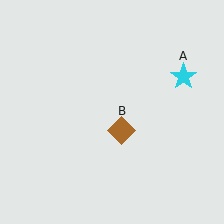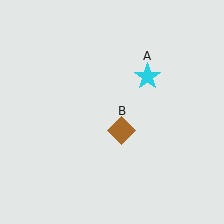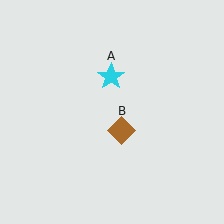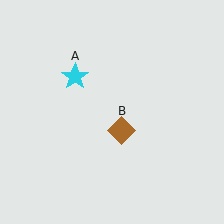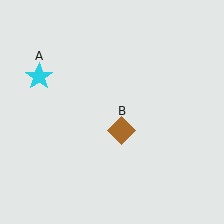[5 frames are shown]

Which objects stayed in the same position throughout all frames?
Brown diamond (object B) remained stationary.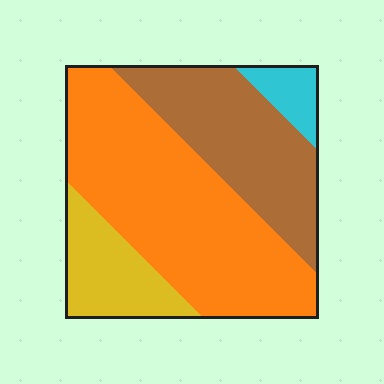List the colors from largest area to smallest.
From largest to smallest: orange, brown, yellow, cyan.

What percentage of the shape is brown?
Brown covers roughly 30% of the shape.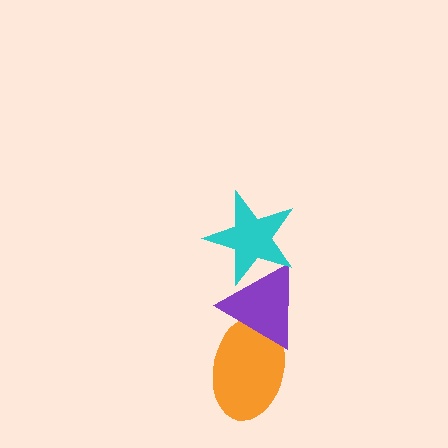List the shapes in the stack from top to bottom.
From top to bottom: the cyan star, the purple triangle, the orange ellipse.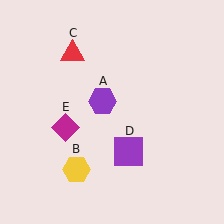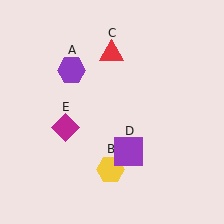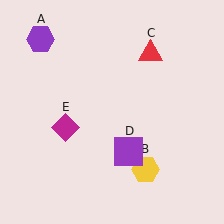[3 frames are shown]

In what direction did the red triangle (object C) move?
The red triangle (object C) moved right.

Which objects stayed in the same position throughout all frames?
Purple square (object D) and magenta diamond (object E) remained stationary.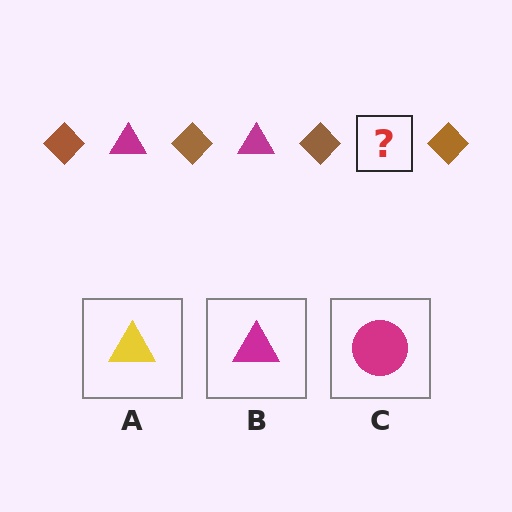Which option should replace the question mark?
Option B.